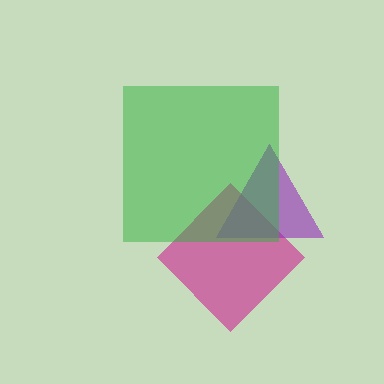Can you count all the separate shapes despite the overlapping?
Yes, there are 3 separate shapes.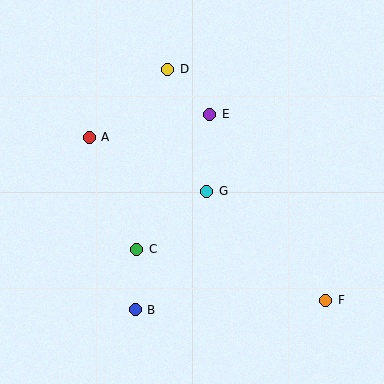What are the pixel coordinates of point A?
Point A is at (89, 137).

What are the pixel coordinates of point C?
Point C is at (137, 249).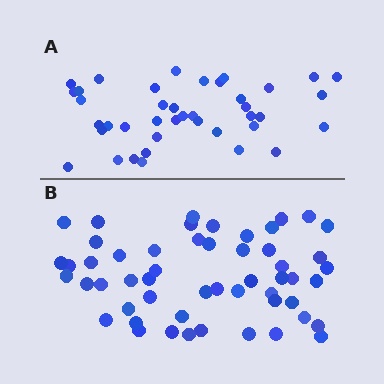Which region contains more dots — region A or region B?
Region B (the bottom region) has more dots.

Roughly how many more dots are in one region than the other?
Region B has approximately 15 more dots than region A.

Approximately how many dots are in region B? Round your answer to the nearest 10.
About 50 dots. (The exact count is 53, which rounds to 50.)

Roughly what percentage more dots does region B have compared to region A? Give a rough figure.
About 30% more.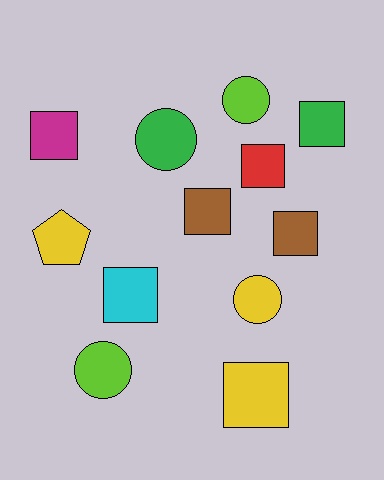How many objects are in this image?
There are 12 objects.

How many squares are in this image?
There are 7 squares.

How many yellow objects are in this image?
There are 3 yellow objects.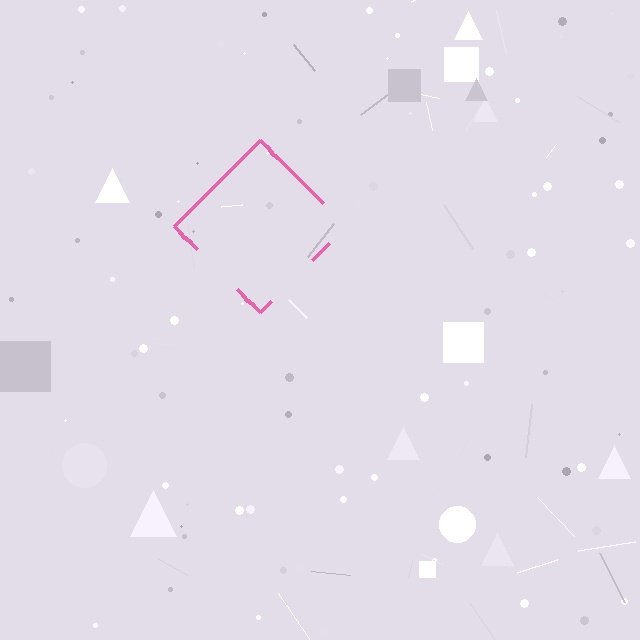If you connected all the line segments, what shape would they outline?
They would outline a diamond.